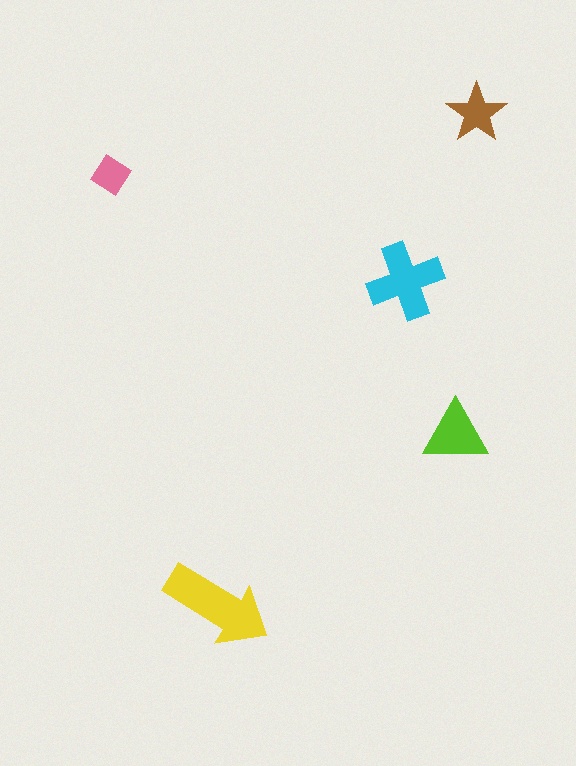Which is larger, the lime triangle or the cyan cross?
The cyan cross.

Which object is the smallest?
The pink diamond.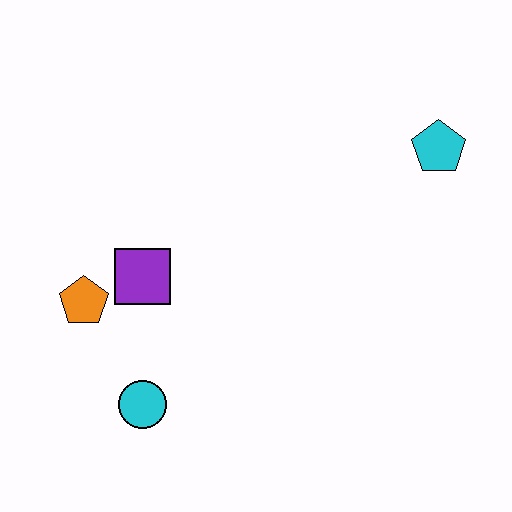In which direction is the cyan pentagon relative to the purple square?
The cyan pentagon is to the right of the purple square.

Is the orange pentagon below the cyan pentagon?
Yes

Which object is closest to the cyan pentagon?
The purple square is closest to the cyan pentagon.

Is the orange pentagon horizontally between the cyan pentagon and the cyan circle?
No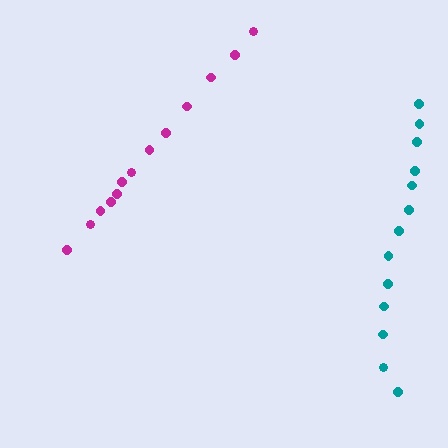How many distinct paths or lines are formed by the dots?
There are 2 distinct paths.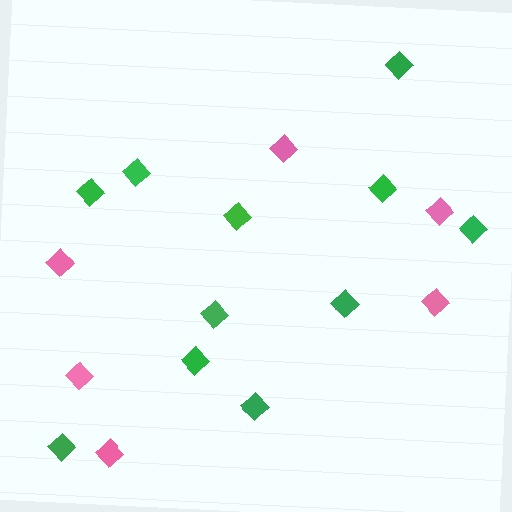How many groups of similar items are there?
There are 2 groups: one group of pink diamonds (6) and one group of green diamonds (11).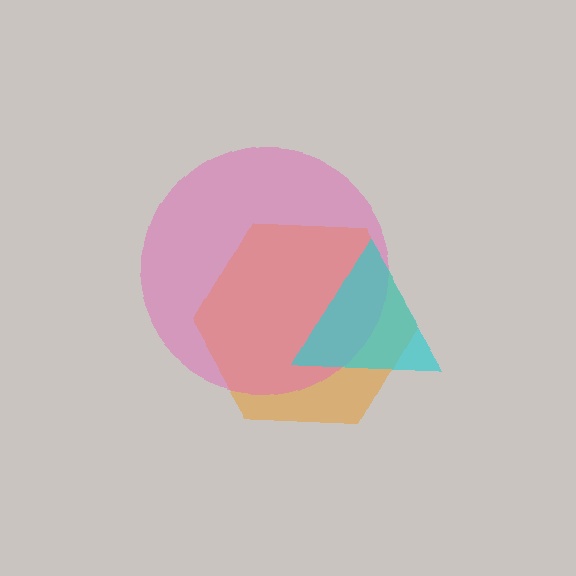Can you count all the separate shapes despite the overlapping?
Yes, there are 3 separate shapes.